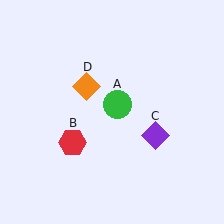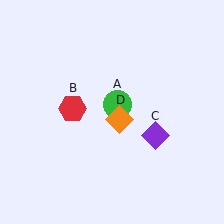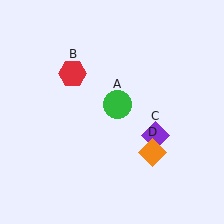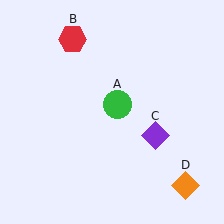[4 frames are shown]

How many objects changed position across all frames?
2 objects changed position: red hexagon (object B), orange diamond (object D).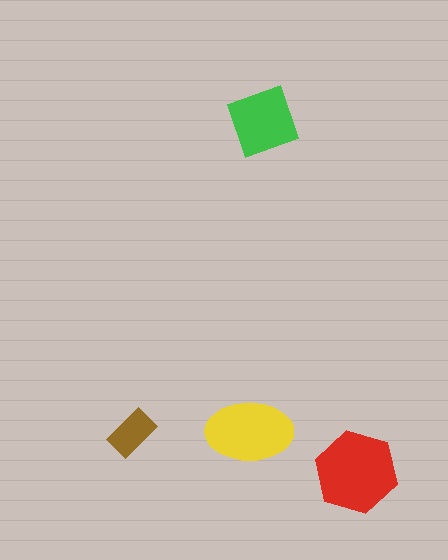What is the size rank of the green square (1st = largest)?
3rd.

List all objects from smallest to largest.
The brown rectangle, the green square, the yellow ellipse, the red hexagon.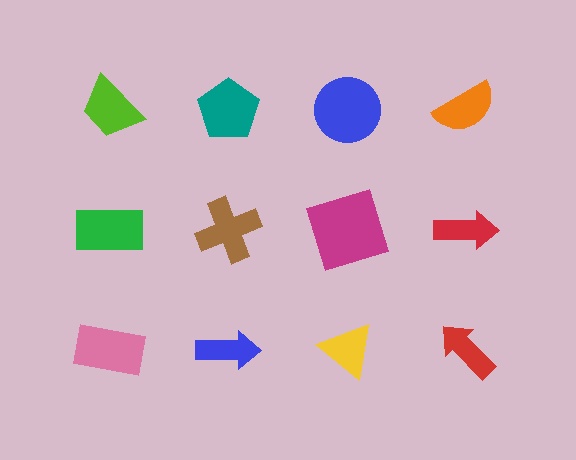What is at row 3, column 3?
A yellow triangle.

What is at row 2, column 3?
A magenta square.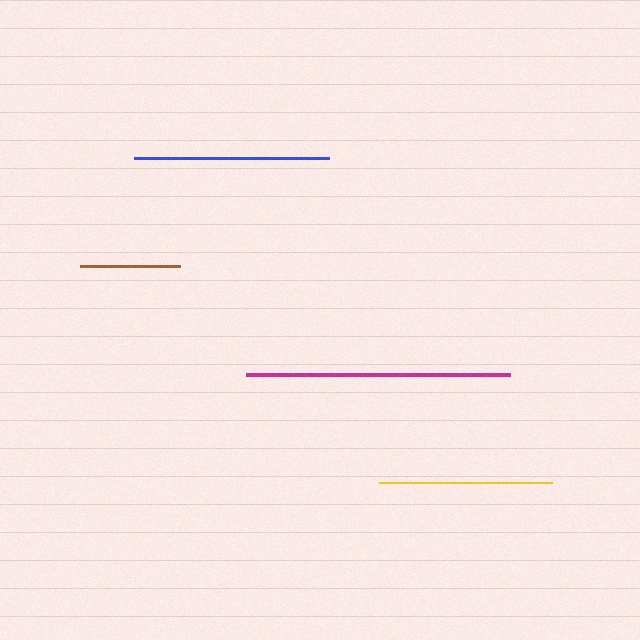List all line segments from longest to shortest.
From longest to shortest: magenta, blue, yellow, brown.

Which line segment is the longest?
The magenta line is the longest at approximately 264 pixels.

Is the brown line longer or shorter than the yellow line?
The yellow line is longer than the brown line.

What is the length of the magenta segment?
The magenta segment is approximately 264 pixels long.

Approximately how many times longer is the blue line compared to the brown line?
The blue line is approximately 2.0 times the length of the brown line.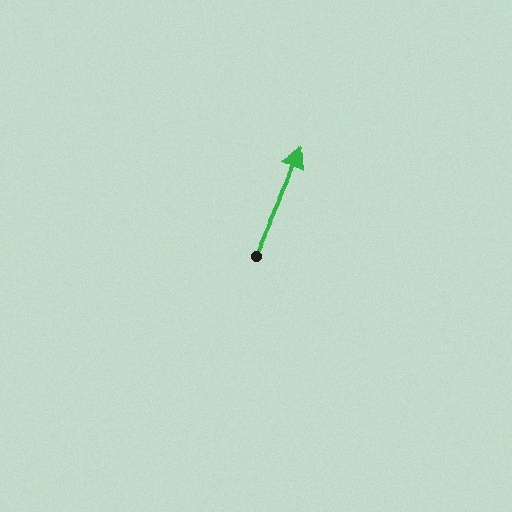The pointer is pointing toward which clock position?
Roughly 1 o'clock.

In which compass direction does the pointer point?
Northeast.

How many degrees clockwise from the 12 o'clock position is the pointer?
Approximately 25 degrees.